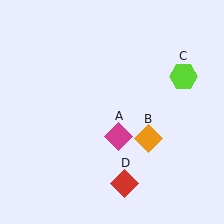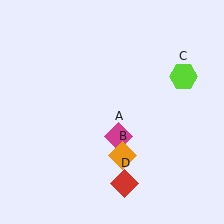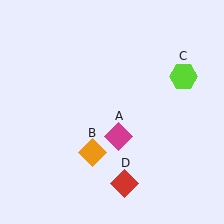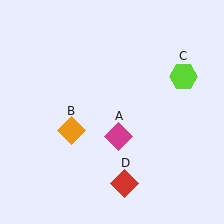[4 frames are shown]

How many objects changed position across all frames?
1 object changed position: orange diamond (object B).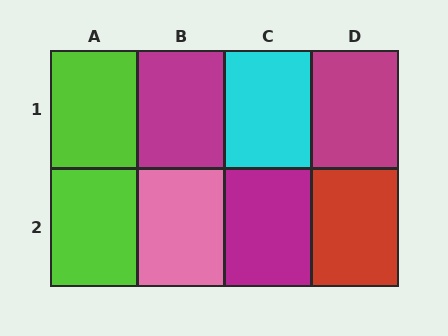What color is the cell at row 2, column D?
Red.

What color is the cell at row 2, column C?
Magenta.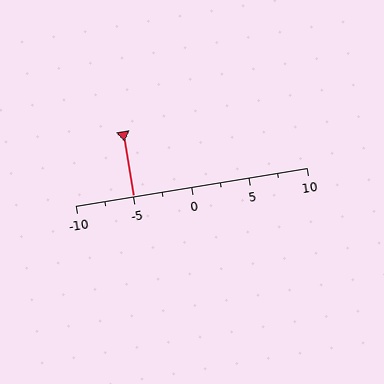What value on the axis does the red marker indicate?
The marker indicates approximately -5.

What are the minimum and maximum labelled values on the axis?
The axis runs from -10 to 10.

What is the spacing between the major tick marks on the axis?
The major ticks are spaced 5 apart.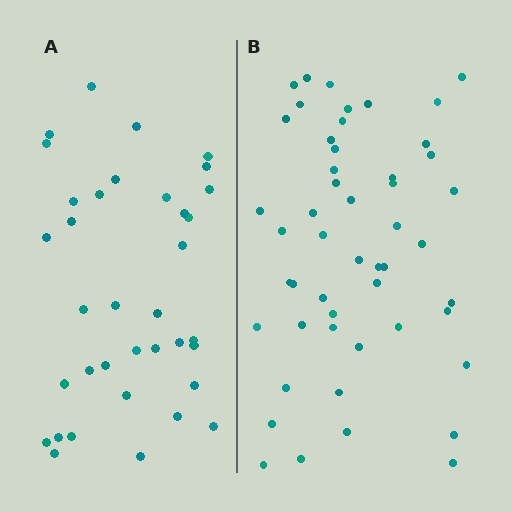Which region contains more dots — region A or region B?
Region B (the right region) has more dots.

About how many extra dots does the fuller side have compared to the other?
Region B has approximately 15 more dots than region A.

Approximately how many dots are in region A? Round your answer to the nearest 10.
About 40 dots. (The exact count is 36, which rounds to 40.)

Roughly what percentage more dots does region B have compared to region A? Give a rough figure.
About 40% more.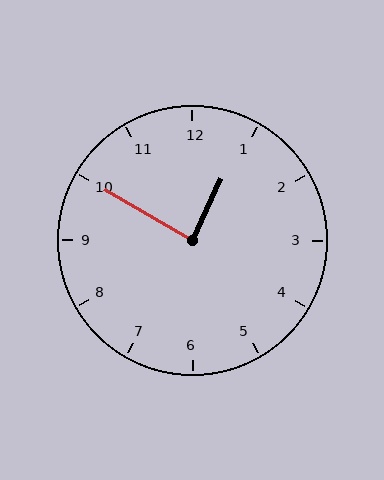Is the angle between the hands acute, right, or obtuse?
It is right.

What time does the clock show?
12:50.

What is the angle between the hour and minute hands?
Approximately 85 degrees.